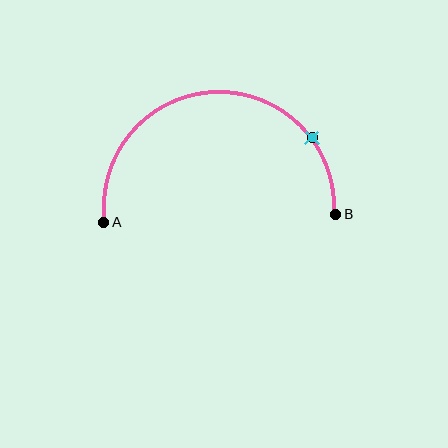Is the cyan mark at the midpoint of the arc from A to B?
No. The cyan mark lies on the arc but is closer to endpoint B. The arc midpoint would be at the point on the curve equidistant along the arc from both A and B.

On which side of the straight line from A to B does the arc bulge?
The arc bulges above the straight line connecting A and B.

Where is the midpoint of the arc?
The arc midpoint is the point on the curve farthest from the straight line joining A and B. It sits above that line.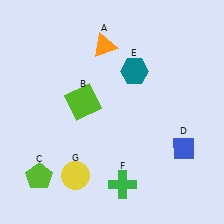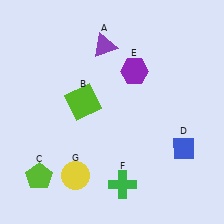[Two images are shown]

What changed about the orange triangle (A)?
In Image 1, A is orange. In Image 2, it changed to purple.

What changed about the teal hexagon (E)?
In Image 1, E is teal. In Image 2, it changed to purple.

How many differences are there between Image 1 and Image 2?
There are 2 differences between the two images.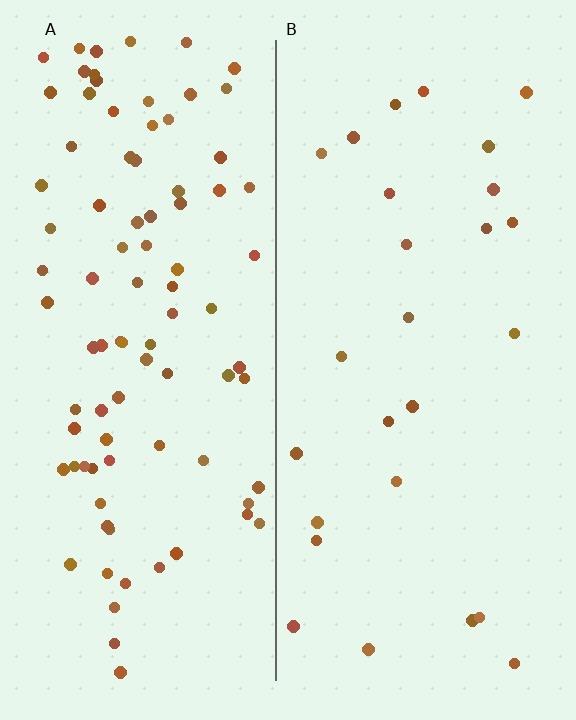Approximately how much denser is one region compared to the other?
Approximately 3.5× — region A over region B.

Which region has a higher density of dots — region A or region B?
A (the left).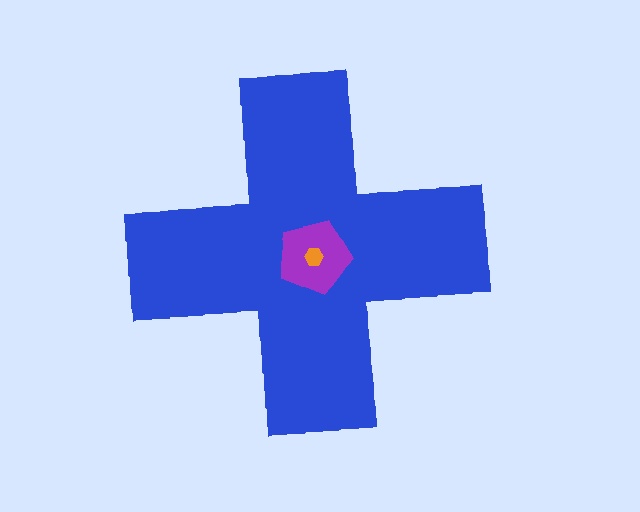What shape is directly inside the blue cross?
The purple pentagon.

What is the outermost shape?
The blue cross.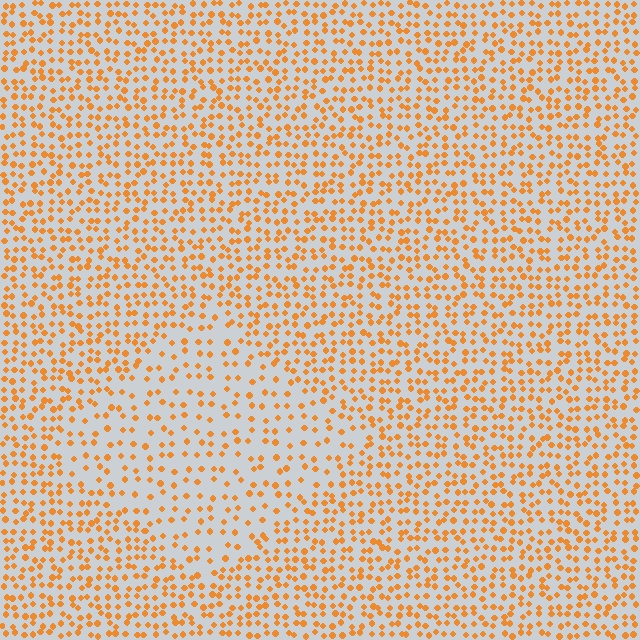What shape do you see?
I see a diamond.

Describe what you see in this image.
The image contains small orange elements arranged at two different densities. A diamond-shaped region is visible where the elements are less densely packed than the surrounding area.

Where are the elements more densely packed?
The elements are more densely packed outside the diamond boundary.